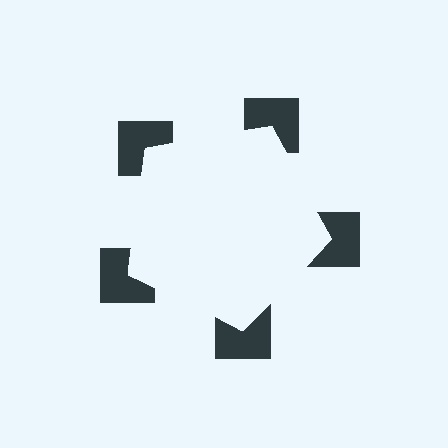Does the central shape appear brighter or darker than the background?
It typically appears slightly brighter than the background, even though no actual brightness change is drawn.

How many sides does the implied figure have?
5 sides.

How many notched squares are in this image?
There are 5 — one at each vertex of the illusory pentagon.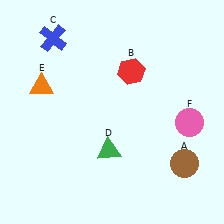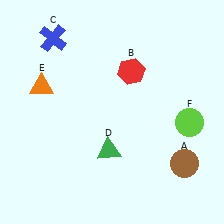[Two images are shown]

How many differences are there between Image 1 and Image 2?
There is 1 difference between the two images.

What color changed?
The circle (F) changed from pink in Image 1 to lime in Image 2.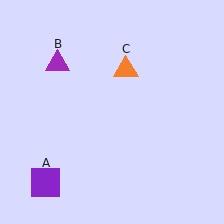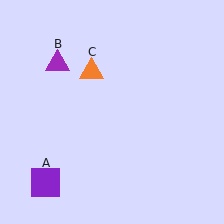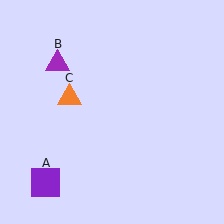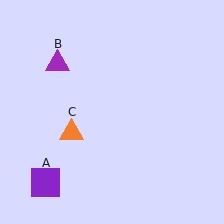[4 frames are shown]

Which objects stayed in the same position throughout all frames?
Purple square (object A) and purple triangle (object B) remained stationary.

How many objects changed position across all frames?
1 object changed position: orange triangle (object C).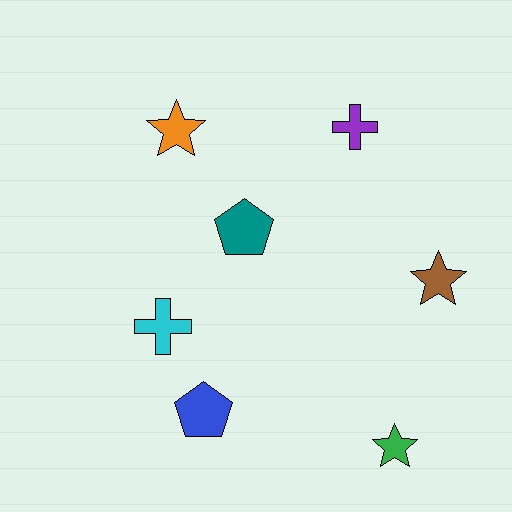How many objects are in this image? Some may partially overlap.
There are 7 objects.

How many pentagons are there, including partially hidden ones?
There are 2 pentagons.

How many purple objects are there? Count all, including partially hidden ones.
There is 1 purple object.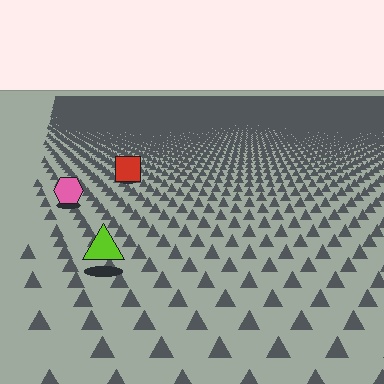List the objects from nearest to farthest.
From nearest to farthest: the lime triangle, the pink hexagon, the red square.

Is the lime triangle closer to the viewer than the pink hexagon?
Yes. The lime triangle is closer — you can tell from the texture gradient: the ground texture is coarser near it.